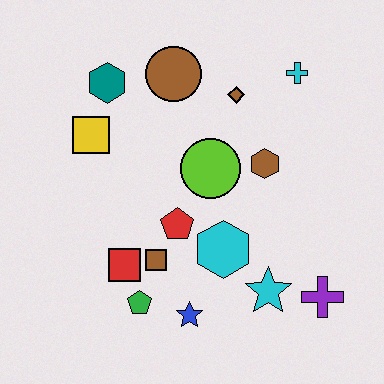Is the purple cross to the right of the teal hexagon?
Yes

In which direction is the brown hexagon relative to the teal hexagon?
The brown hexagon is to the right of the teal hexagon.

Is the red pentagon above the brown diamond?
No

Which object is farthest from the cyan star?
The teal hexagon is farthest from the cyan star.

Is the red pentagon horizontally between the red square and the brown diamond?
Yes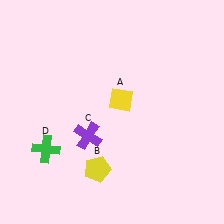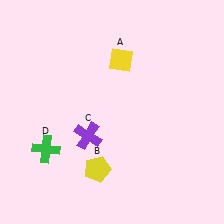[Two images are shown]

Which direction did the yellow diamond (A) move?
The yellow diamond (A) moved up.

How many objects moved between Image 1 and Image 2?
1 object moved between the two images.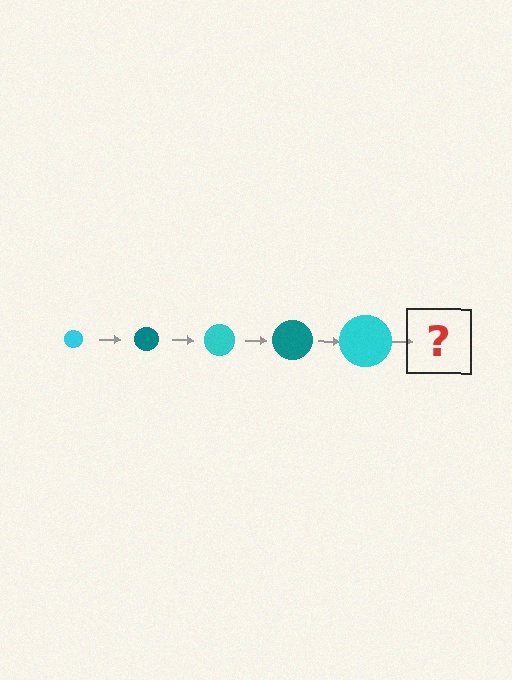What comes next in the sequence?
The next element should be a teal circle, larger than the previous one.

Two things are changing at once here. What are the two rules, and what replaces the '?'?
The two rules are that the circle grows larger each step and the color cycles through cyan and teal. The '?' should be a teal circle, larger than the previous one.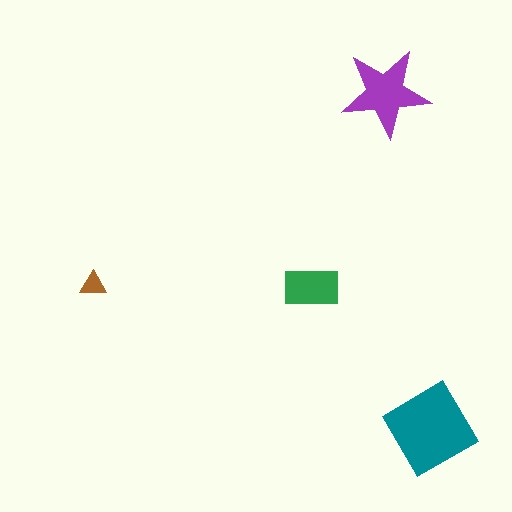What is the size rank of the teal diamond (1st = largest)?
1st.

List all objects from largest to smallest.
The teal diamond, the purple star, the green rectangle, the brown triangle.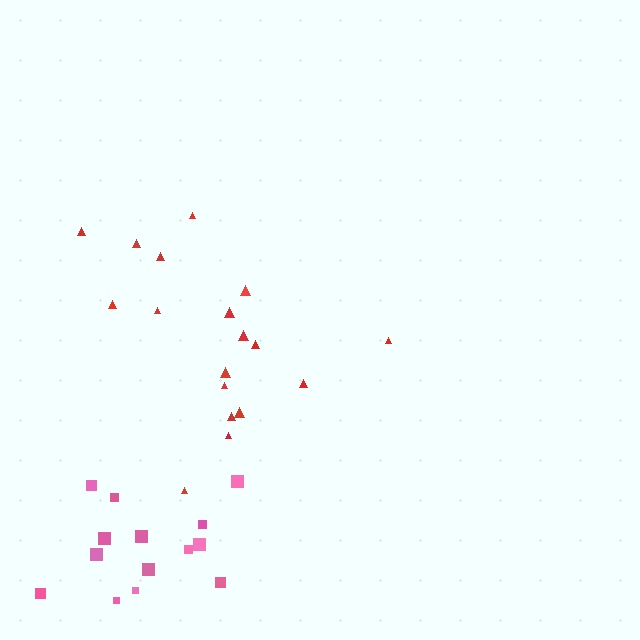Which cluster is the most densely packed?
Pink.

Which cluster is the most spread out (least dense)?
Red.